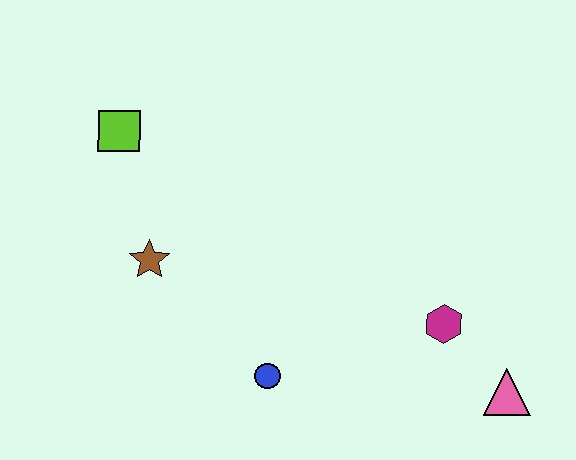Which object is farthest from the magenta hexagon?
The lime square is farthest from the magenta hexagon.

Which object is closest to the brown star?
The lime square is closest to the brown star.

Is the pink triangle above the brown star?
No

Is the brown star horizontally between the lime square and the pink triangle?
Yes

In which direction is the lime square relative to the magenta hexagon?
The lime square is to the left of the magenta hexagon.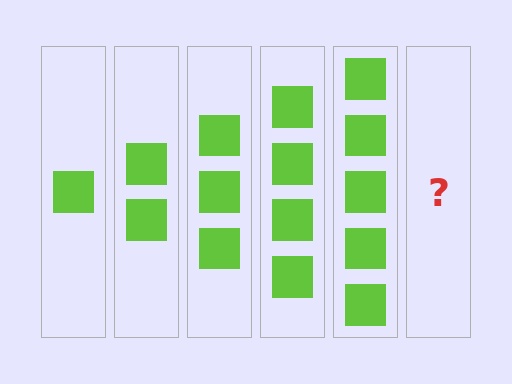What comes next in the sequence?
The next element should be 6 squares.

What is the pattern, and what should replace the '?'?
The pattern is that each step adds one more square. The '?' should be 6 squares.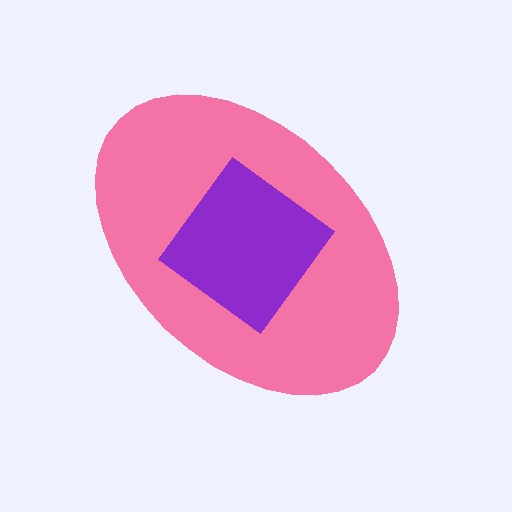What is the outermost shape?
The pink ellipse.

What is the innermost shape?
The purple diamond.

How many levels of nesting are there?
2.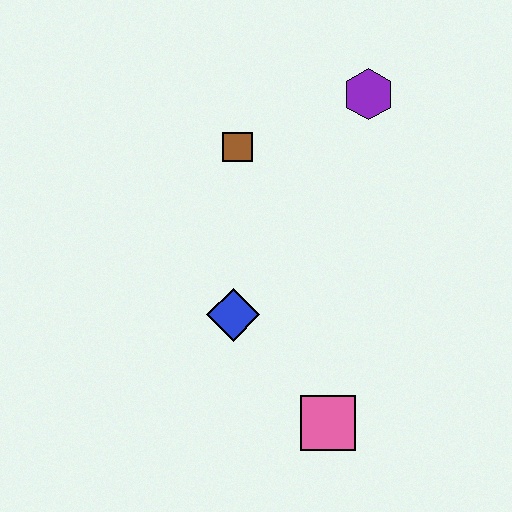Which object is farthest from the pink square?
The purple hexagon is farthest from the pink square.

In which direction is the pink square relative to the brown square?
The pink square is below the brown square.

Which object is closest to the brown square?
The purple hexagon is closest to the brown square.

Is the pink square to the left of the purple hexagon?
Yes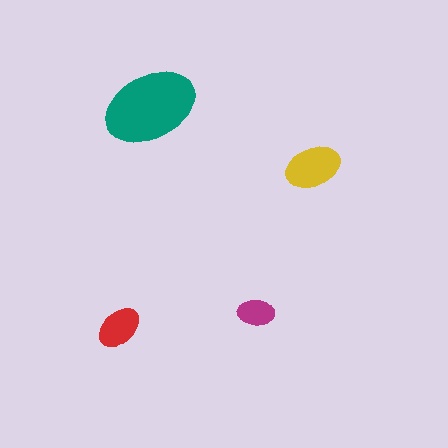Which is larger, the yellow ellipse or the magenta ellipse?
The yellow one.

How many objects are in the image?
There are 4 objects in the image.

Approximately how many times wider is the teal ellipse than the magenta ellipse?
About 2.5 times wider.